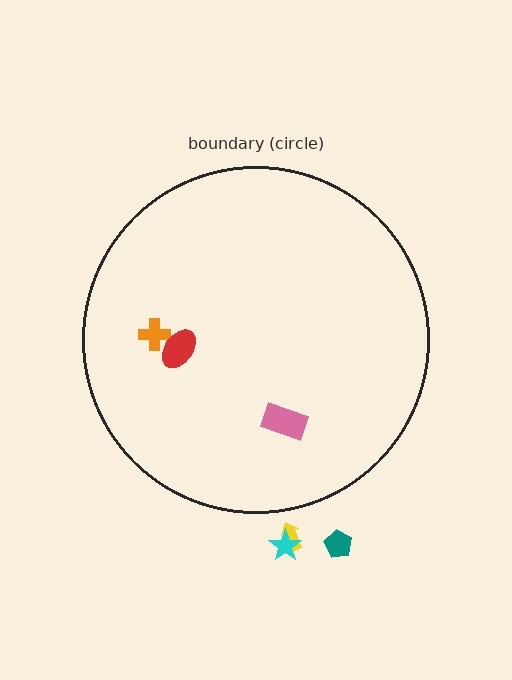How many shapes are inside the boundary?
3 inside, 3 outside.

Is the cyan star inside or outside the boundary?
Outside.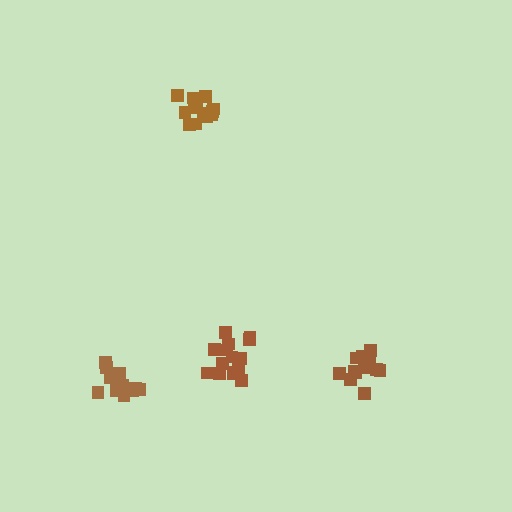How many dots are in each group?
Group 1: 12 dots, Group 2: 13 dots, Group 3: 12 dots, Group 4: 15 dots (52 total).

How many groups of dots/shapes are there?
There are 4 groups.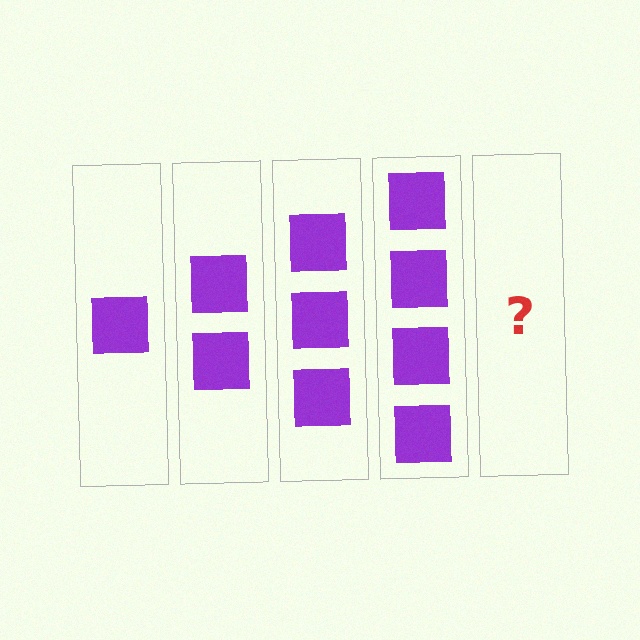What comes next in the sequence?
The next element should be 5 squares.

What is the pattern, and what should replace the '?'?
The pattern is that each step adds one more square. The '?' should be 5 squares.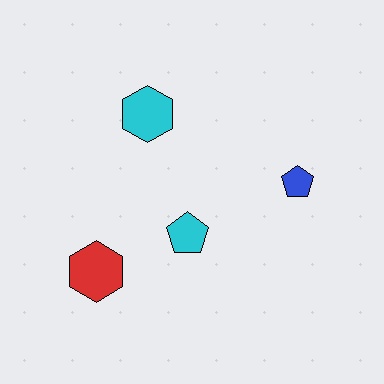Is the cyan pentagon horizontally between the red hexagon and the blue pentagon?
Yes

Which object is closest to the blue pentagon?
The cyan pentagon is closest to the blue pentagon.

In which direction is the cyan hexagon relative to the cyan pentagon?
The cyan hexagon is above the cyan pentagon.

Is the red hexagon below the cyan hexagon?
Yes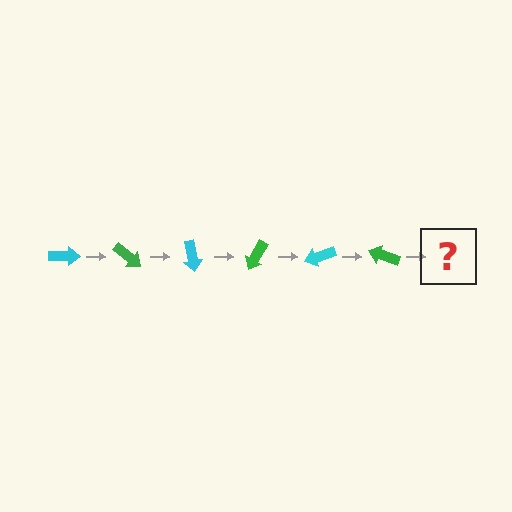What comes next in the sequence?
The next element should be a cyan arrow, rotated 240 degrees from the start.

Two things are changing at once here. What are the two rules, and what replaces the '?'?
The two rules are that it rotates 40 degrees each step and the color cycles through cyan and green. The '?' should be a cyan arrow, rotated 240 degrees from the start.